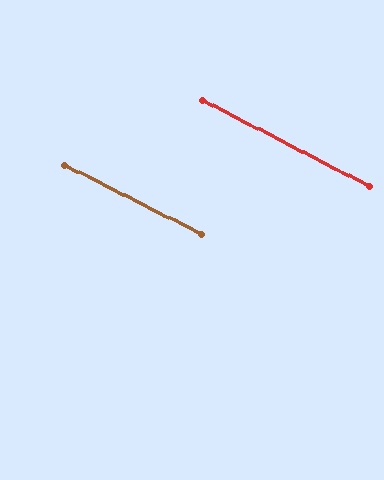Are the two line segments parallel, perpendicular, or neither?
Parallel — their directions differ by only 0.8°.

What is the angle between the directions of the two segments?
Approximately 1 degree.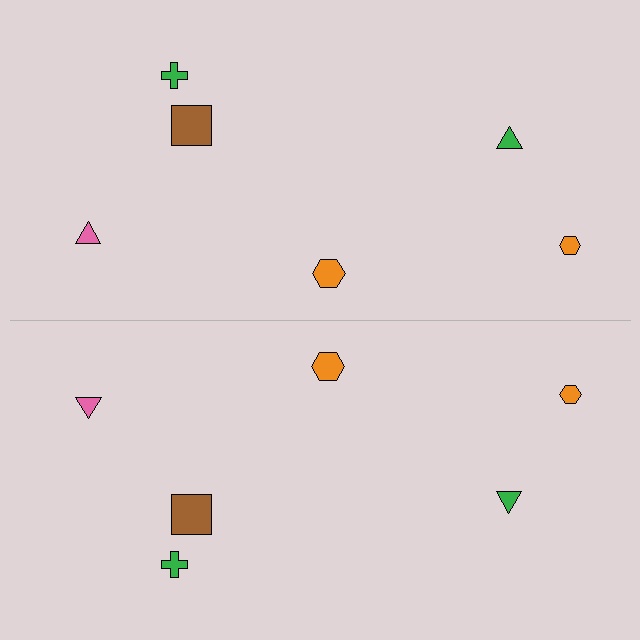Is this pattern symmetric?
Yes, this pattern has bilateral (reflection) symmetry.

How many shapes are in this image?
There are 12 shapes in this image.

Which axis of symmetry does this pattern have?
The pattern has a horizontal axis of symmetry running through the center of the image.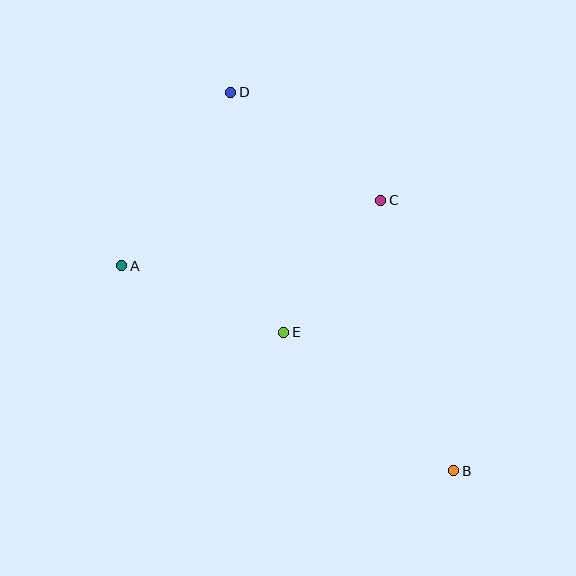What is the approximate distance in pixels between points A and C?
The distance between A and C is approximately 267 pixels.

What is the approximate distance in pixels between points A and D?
The distance between A and D is approximately 205 pixels.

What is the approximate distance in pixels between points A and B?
The distance between A and B is approximately 390 pixels.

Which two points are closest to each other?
Points C and E are closest to each other.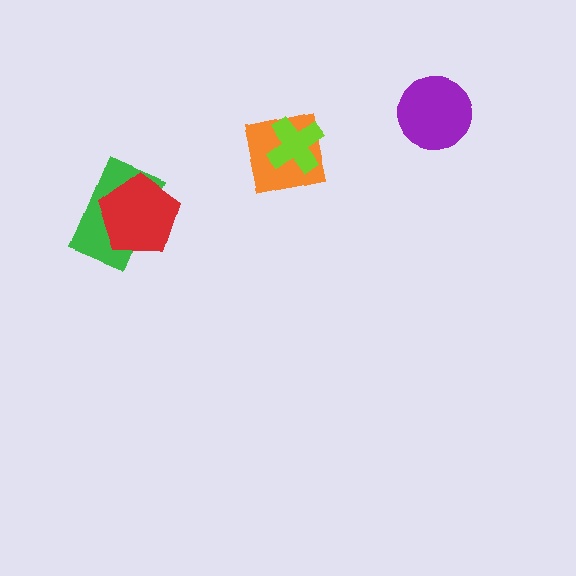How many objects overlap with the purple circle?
0 objects overlap with the purple circle.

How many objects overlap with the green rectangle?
1 object overlaps with the green rectangle.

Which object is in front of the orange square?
The lime cross is in front of the orange square.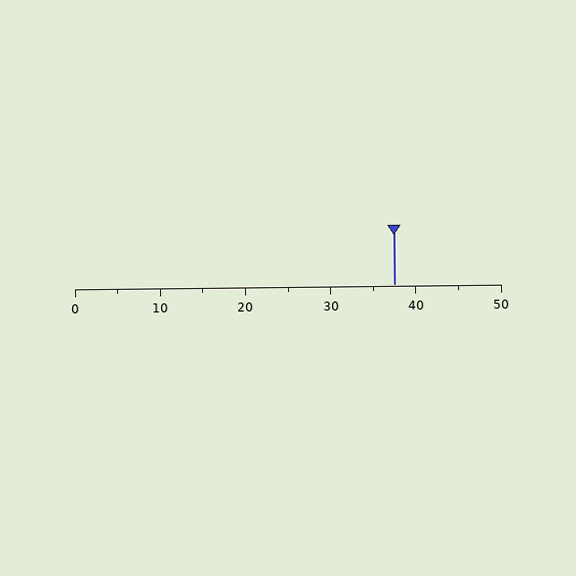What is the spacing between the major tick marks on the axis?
The major ticks are spaced 10 apart.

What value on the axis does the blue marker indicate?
The marker indicates approximately 37.5.